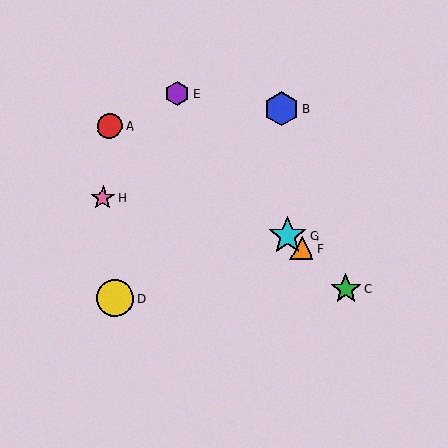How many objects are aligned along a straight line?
3 objects (C, F, G) are aligned along a straight line.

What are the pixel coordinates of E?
Object E is at (177, 94).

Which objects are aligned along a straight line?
Objects C, F, G are aligned along a straight line.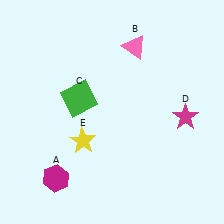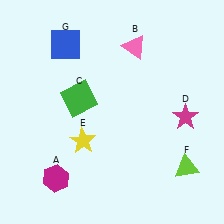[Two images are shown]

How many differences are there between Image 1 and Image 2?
There are 2 differences between the two images.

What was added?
A lime triangle (F), a blue square (G) were added in Image 2.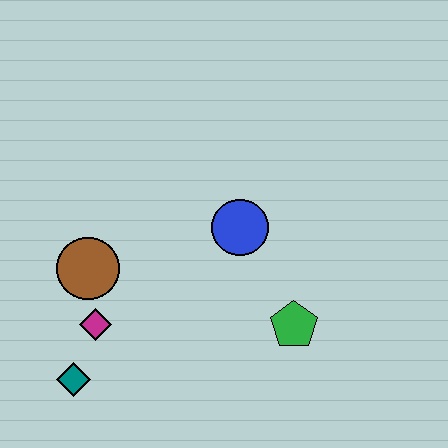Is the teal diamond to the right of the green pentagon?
No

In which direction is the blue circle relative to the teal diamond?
The blue circle is to the right of the teal diamond.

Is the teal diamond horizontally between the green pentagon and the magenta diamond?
No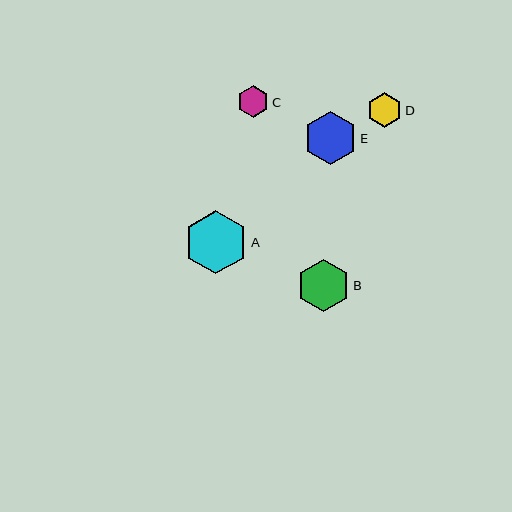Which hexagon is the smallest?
Hexagon C is the smallest with a size of approximately 32 pixels.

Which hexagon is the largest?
Hexagon A is the largest with a size of approximately 63 pixels.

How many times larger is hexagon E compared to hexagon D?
Hexagon E is approximately 1.5 times the size of hexagon D.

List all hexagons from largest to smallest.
From largest to smallest: A, E, B, D, C.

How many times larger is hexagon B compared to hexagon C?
Hexagon B is approximately 1.6 times the size of hexagon C.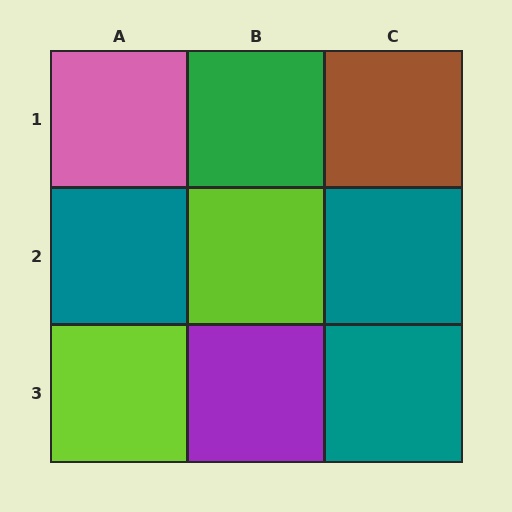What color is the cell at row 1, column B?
Green.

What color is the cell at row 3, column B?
Purple.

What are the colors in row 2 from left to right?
Teal, lime, teal.